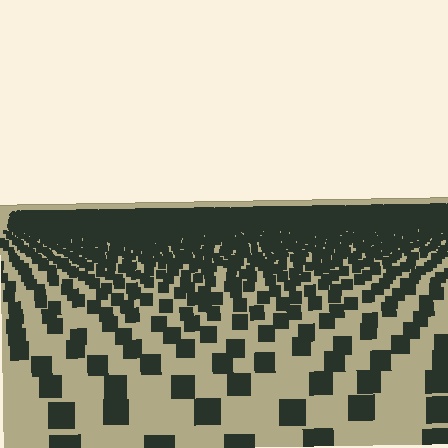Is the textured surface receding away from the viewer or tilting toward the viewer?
The surface is receding away from the viewer. Texture elements get smaller and denser toward the top.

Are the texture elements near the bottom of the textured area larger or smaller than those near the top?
Larger. Near the bottom, elements are closer to the viewer and appear at a bigger on-screen size.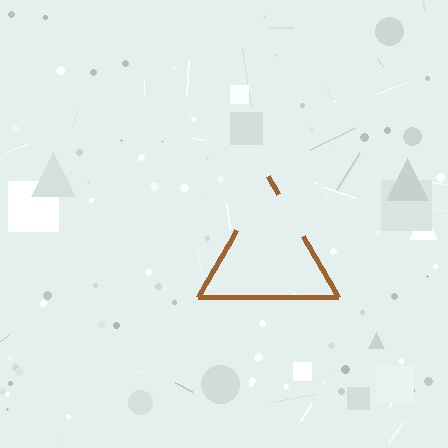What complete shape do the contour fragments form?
The contour fragments form a triangle.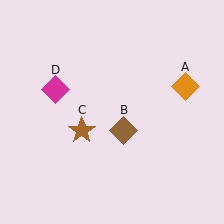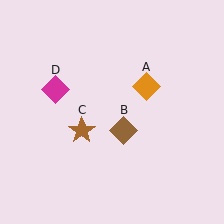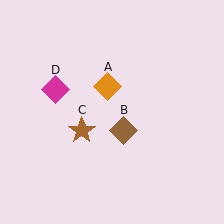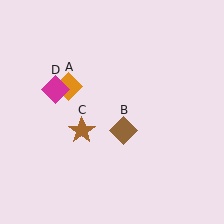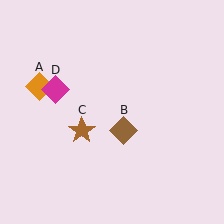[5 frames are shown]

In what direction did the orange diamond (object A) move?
The orange diamond (object A) moved left.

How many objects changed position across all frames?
1 object changed position: orange diamond (object A).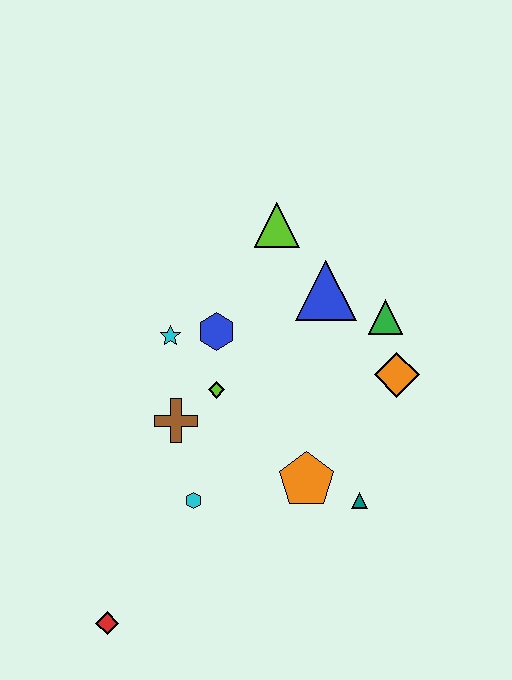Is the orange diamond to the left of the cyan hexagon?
No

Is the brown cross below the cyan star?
Yes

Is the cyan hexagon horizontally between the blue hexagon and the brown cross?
Yes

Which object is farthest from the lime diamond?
The red diamond is farthest from the lime diamond.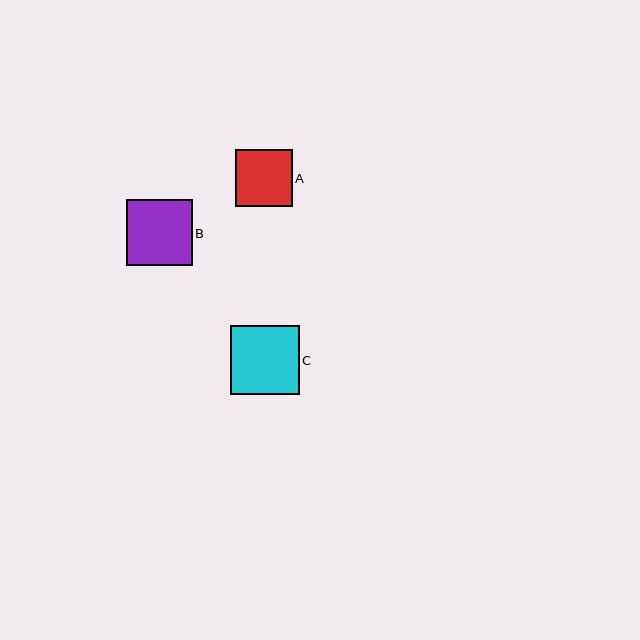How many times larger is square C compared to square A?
Square C is approximately 1.2 times the size of square A.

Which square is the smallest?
Square A is the smallest with a size of approximately 57 pixels.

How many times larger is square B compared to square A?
Square B is approximately 1.2 times the size of square A.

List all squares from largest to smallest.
From largest to smallest: C, B, A.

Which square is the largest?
Square C is the largest with a size of approximately 69 pixels.